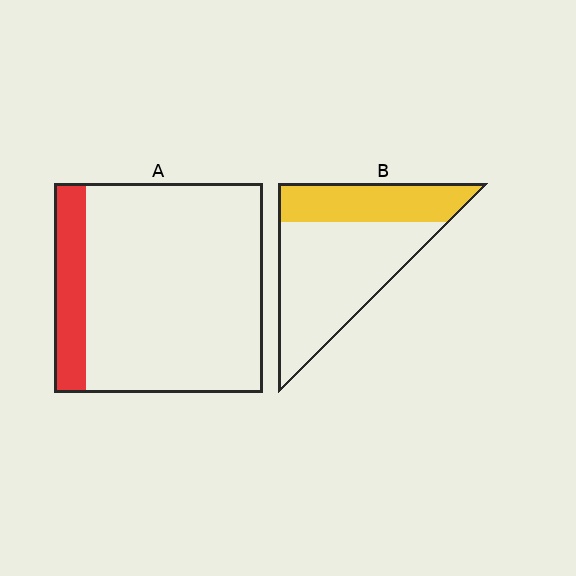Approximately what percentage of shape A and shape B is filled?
A is approximately 15% and B is approximately 35%.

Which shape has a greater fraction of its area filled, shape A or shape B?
Shape B.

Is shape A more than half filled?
No.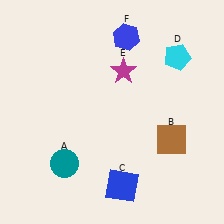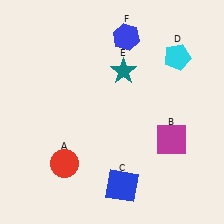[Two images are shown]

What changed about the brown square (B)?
In Image 1, B is brown. In Image 2, it changed to magenta.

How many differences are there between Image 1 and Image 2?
There are 3 differences between the two images.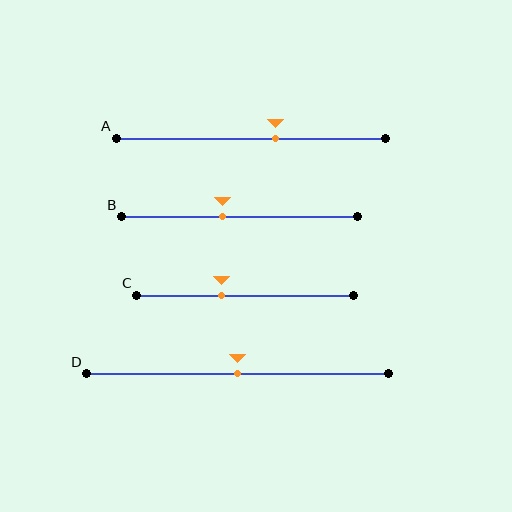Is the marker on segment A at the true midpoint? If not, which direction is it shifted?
No, the marker on segment A is shifted to the right by about 9% of the segment length.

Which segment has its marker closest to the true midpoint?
Segment D has its marker closest to the true midpoint.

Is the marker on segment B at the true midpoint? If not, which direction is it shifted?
No, the marker on segment B is shifted to the left by about 7% of the segment length.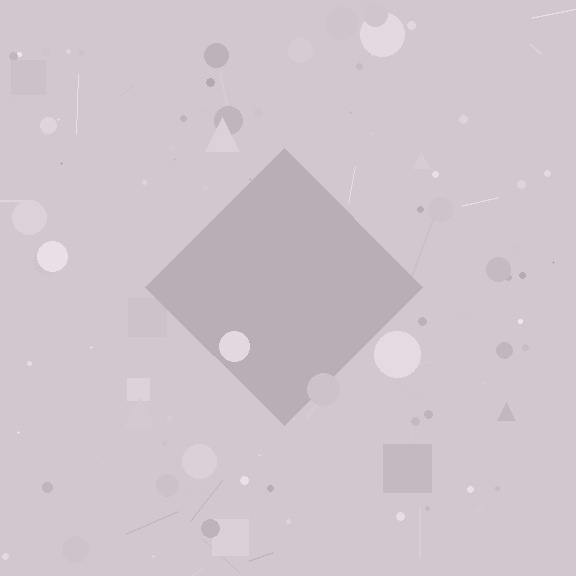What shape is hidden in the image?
A diamond is hidden in the image.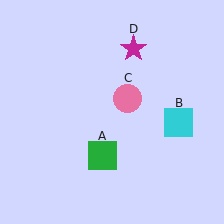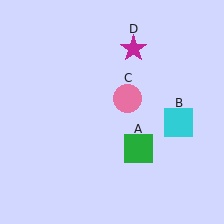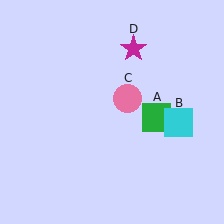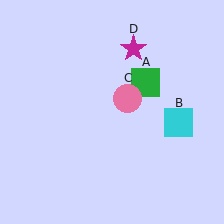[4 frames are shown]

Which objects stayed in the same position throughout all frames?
Cyan square (object B) and pink circle (object C) and magenta star (object D) remained stationary.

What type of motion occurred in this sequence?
The green square (object A) rotated counterclockwise around the center of the scene.